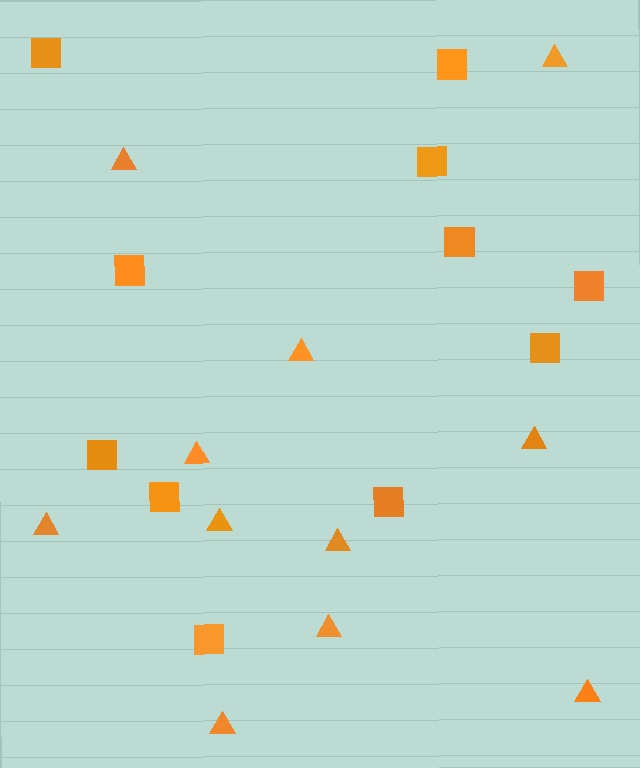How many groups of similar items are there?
There are 2 groups: one group of squares (11) and one group of triangles (11).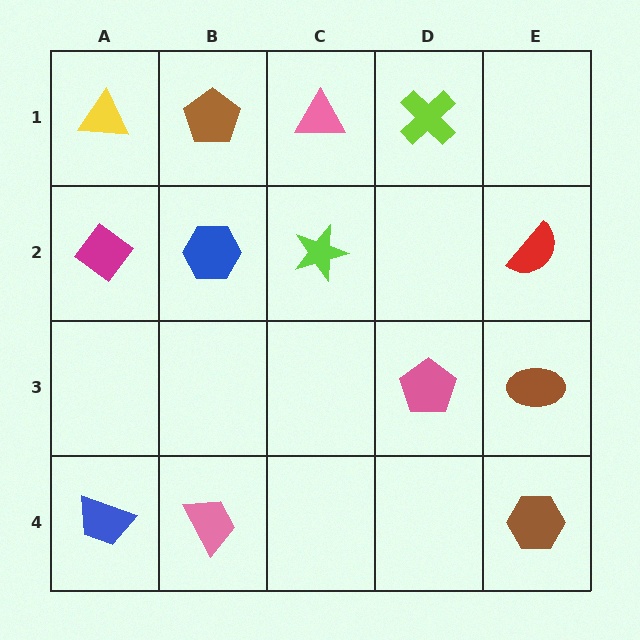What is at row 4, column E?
A brown hexagon.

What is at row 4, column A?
A blue trapezoid.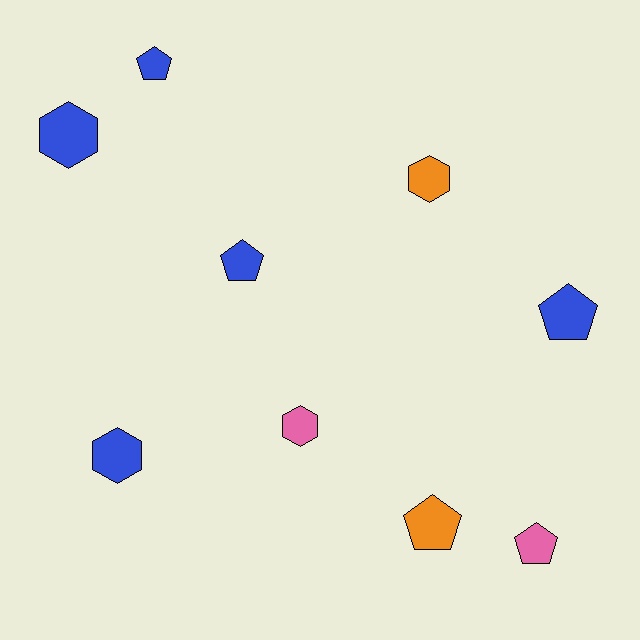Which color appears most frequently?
Blue, with 5 objects.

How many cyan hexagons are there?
There are no cyan hexagons.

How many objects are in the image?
There are 9 objects.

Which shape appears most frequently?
Pentagon, with 5 objects.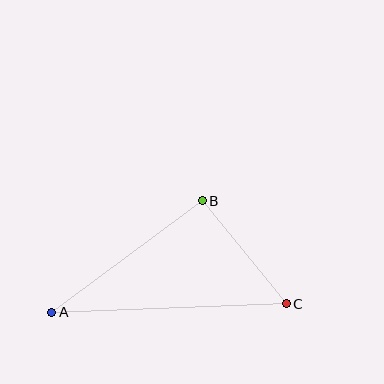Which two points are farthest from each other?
Points A and C are farthest from each other.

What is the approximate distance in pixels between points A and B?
The distance between A and B is approximately 187 pixels.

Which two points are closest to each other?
Points B and C are closest to each other.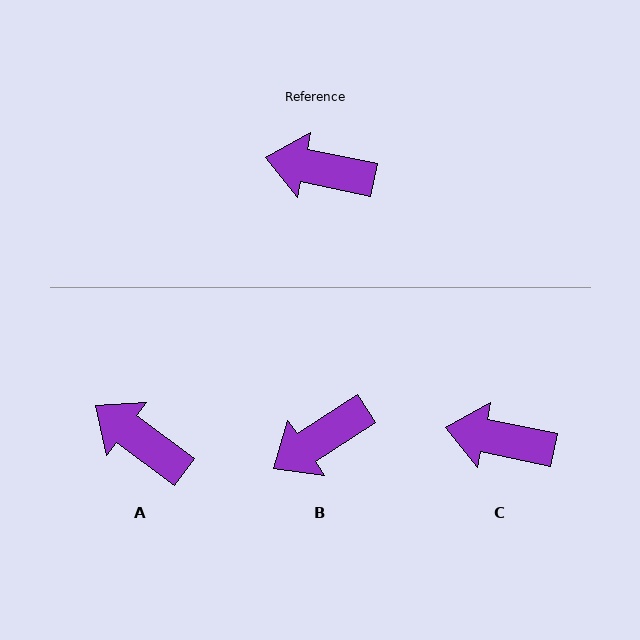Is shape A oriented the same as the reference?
No, it is off by about 25 degrees.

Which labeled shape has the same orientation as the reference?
C.